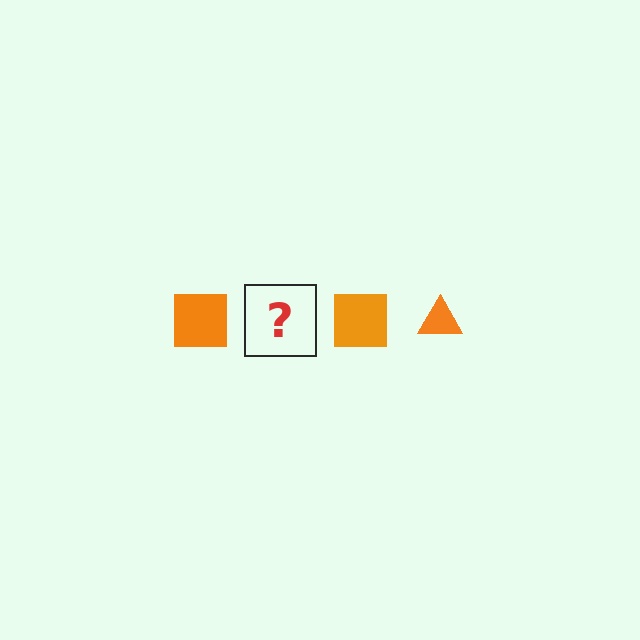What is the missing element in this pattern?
The missing element is an orange triangle.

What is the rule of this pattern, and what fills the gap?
The rule is that the pattern cycles through square, triangle shapes in orange. The gap should be filled with an orange triangle.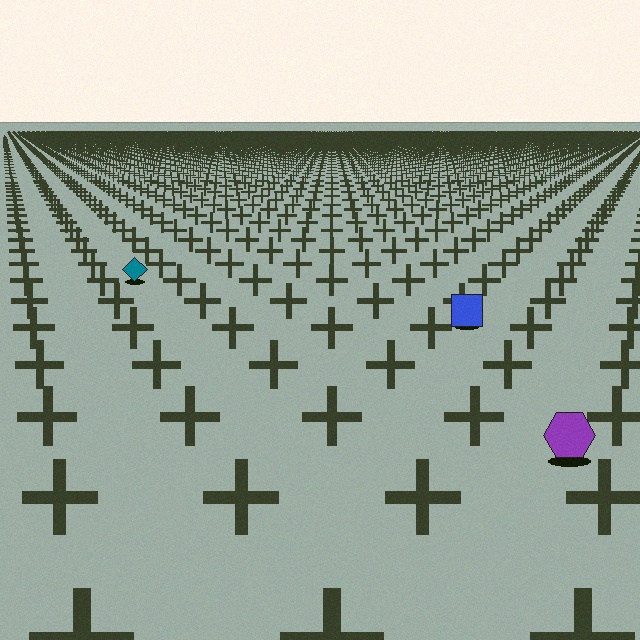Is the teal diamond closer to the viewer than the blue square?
No. The blue square is closer — you can tell from the texture gradient: the ground texture is coarser near it.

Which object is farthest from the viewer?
The teal diamond is farthest from the viewer. It appears smaller and the ground texture around it is denser.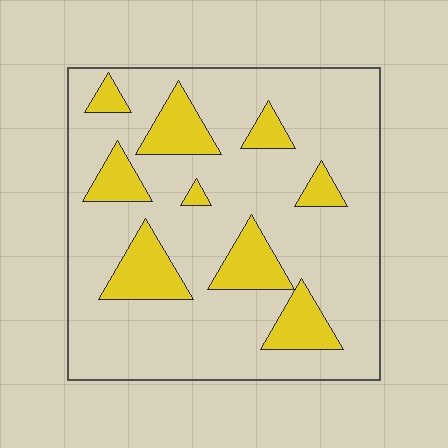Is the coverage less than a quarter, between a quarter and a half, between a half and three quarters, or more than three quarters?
Less than a quarter.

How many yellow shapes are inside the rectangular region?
9.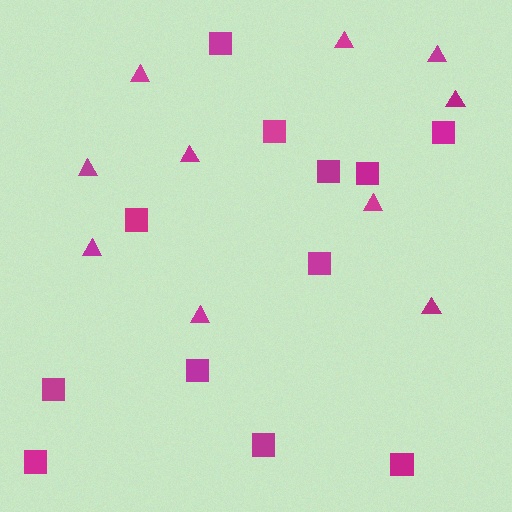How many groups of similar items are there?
There are 2 groups: one group of triangles (10) and one group of squares (12).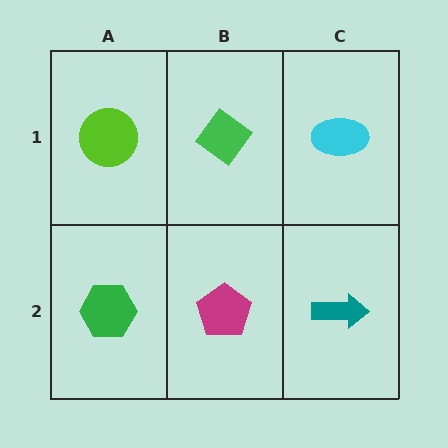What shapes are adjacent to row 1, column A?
A green hexagon (row 2, column A), a green diamond (row 1, column B).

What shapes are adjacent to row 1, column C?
A teal arrow (row 2, column C), a green diamond (row 1, column B).